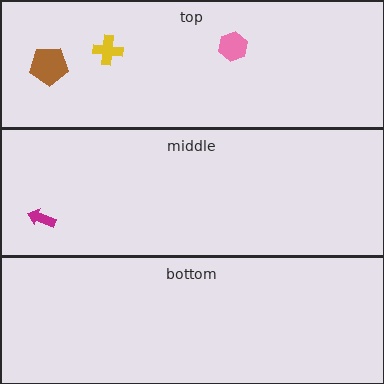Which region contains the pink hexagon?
The top region.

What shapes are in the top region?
The pink hexagon, the yellow cross, the brown pentagon.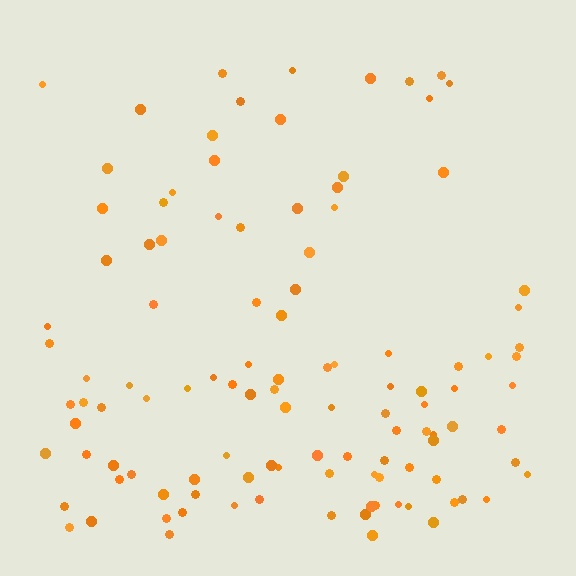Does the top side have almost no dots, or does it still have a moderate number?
Still a moderate number, just noticeably fewer than the bottom.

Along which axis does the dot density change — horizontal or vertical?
Vertical.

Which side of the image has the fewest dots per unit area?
The top.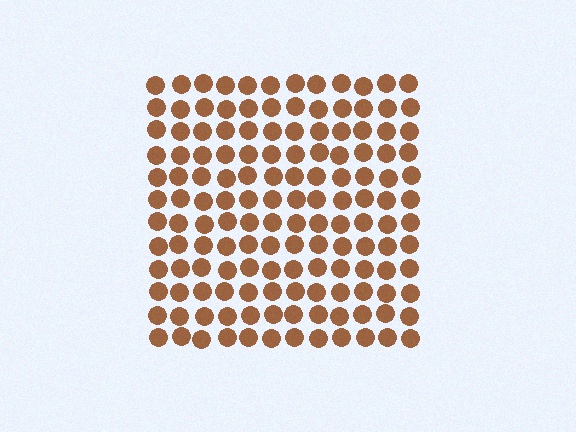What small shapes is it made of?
It is made of small circles.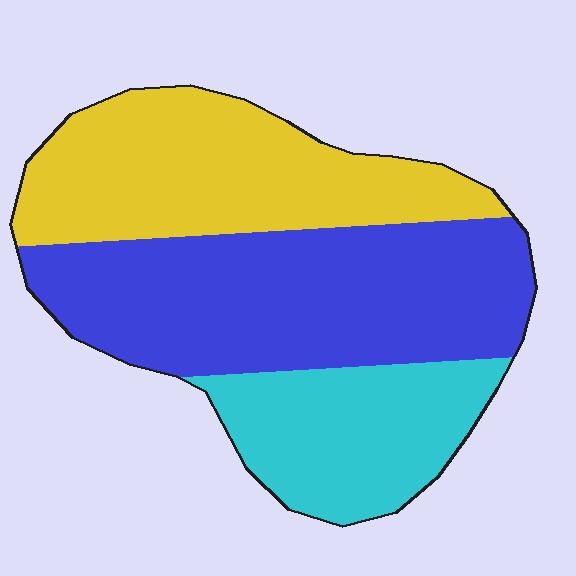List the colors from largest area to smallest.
From largest to smallest: blue, yellow, cyan.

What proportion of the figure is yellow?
Yellow covers about 35% of the figure.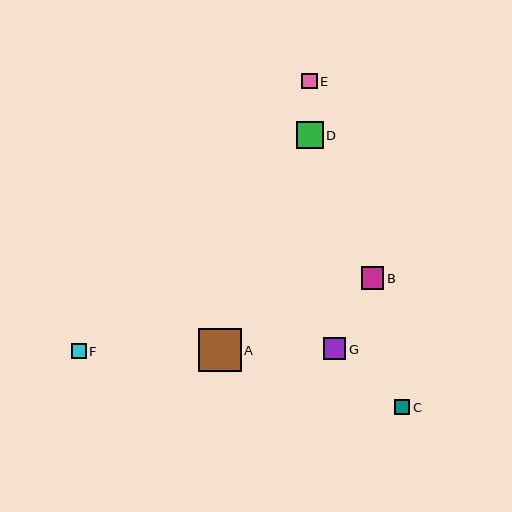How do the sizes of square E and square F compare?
Square E and square F are approximately the same size.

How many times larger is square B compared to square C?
Square B is approximately 1.5 times the size of square C.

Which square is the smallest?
Square C is the smallest with a size of approximately 15 pixels.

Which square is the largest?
Square A is the largest with a size of approximately 43 pixels.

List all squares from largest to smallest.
From largest to smallest: A, D, B, G, E, F, C.